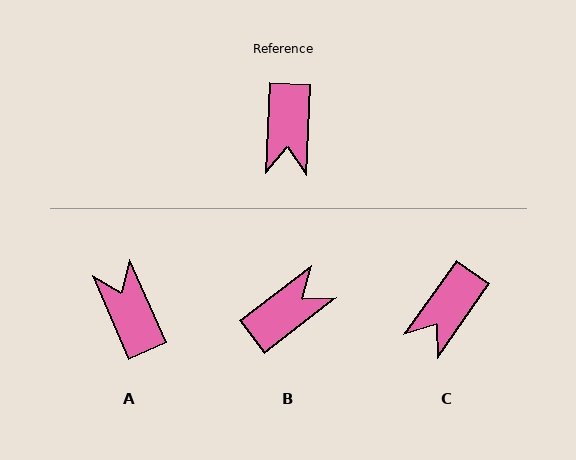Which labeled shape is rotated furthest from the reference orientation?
A, about 154 degrees away.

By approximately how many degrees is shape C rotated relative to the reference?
Approximately 33 degrees clockwise.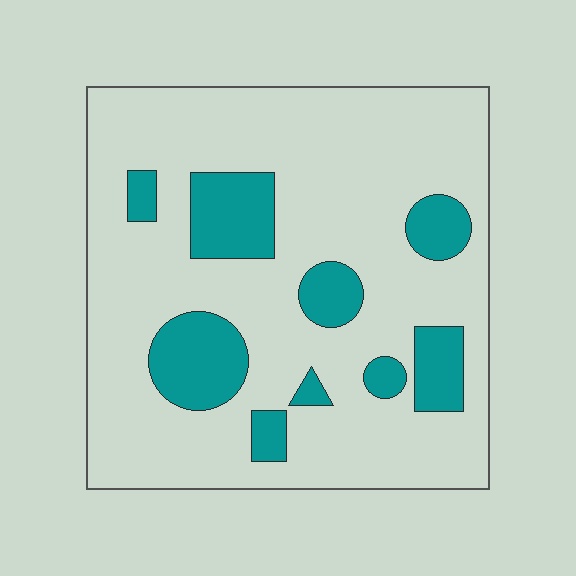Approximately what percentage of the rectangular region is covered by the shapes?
Approximately 20%.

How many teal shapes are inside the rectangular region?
9.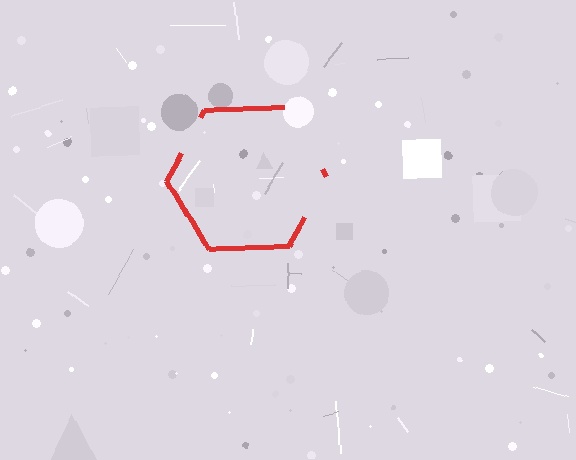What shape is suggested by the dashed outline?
The dashed outline suggests a hexagon.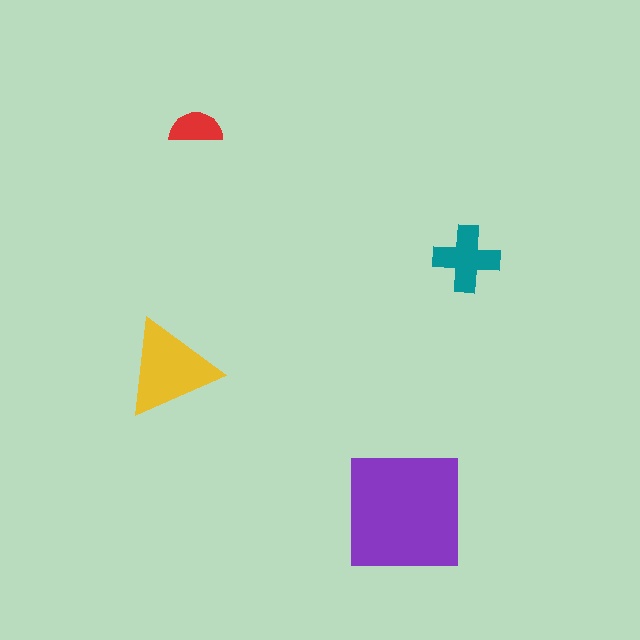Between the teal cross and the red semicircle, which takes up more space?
The teal cross.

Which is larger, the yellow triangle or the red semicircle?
The yellow triangle.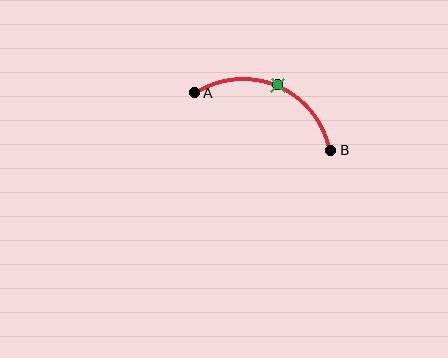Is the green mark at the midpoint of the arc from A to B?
Yes. The green mark lies on the arc at equal arc-length from both A and B — it is the arc midpoint.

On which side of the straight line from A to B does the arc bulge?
The arc bulges above the straight line connecting A and B.